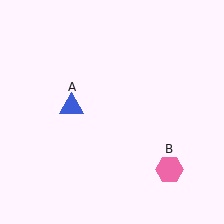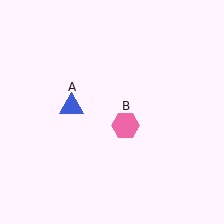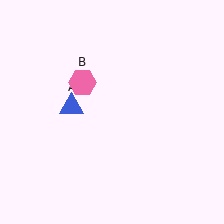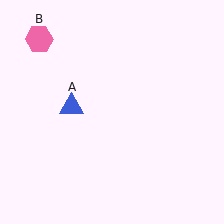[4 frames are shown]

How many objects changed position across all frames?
1 object changed position: pink hexagon (object B).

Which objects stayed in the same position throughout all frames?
Blue triangle (object A) remained stationary.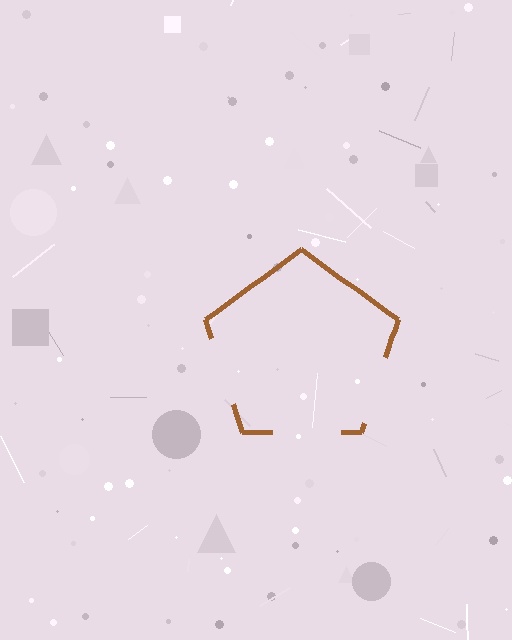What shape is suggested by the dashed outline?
The dashed outline suggests a pentagon.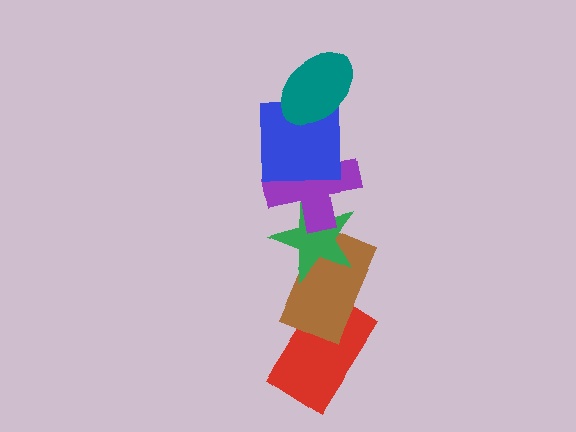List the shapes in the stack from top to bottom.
From top to bottom: the teal ellipse, the blue square, the purple cross, the green star, the brown rectangle, the red rectangle.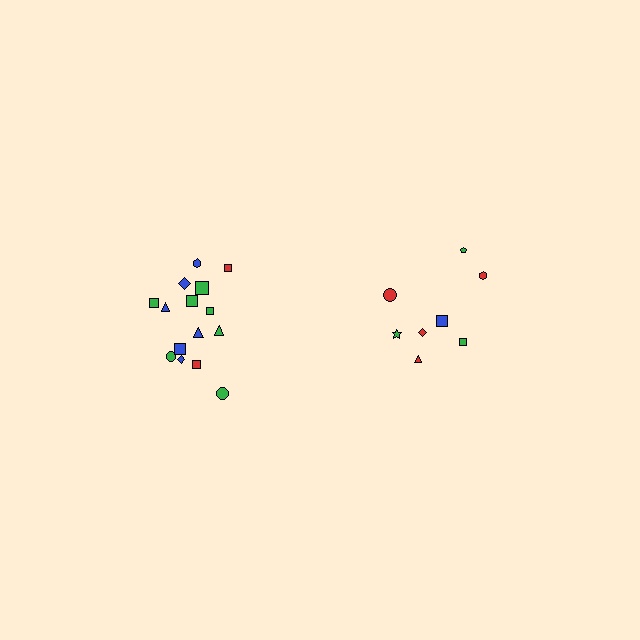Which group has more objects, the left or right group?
The left group.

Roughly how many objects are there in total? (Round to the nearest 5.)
Roughly 25 objects in total.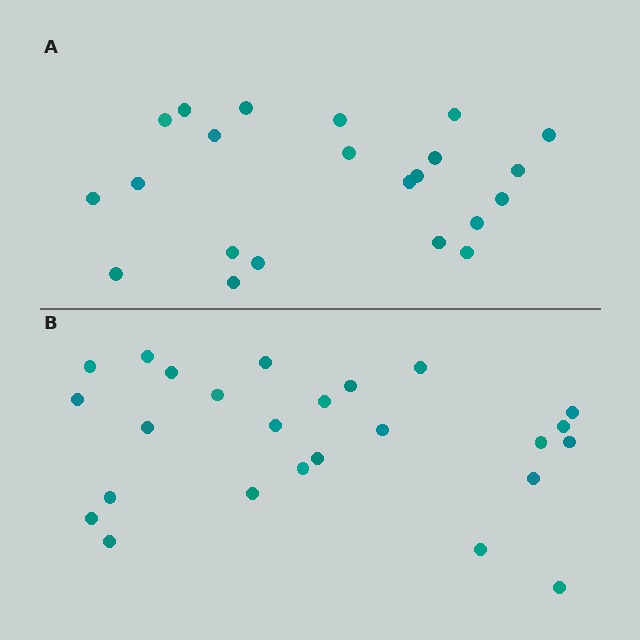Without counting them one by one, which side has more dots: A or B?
Region B (the bottom region) has more dots.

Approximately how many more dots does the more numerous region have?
Region B has just a few more — roughly 2 or 3 more dots than region A.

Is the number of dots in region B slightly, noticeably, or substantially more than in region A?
Region B has only slightly more — the two regions are fairly close. The ratio is roughly 1.1 to 1.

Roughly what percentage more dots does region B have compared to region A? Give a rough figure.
About 15% more.